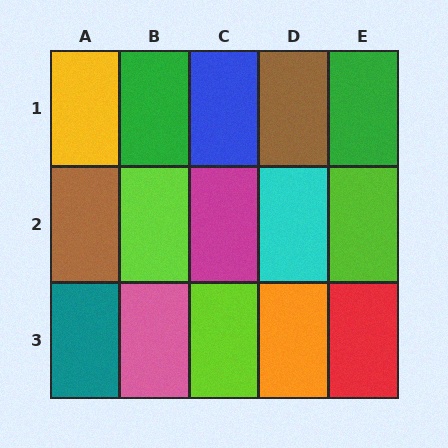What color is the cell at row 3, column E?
Red.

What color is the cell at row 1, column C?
Blue.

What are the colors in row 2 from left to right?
Brown, lime, magenta, cyan, lime.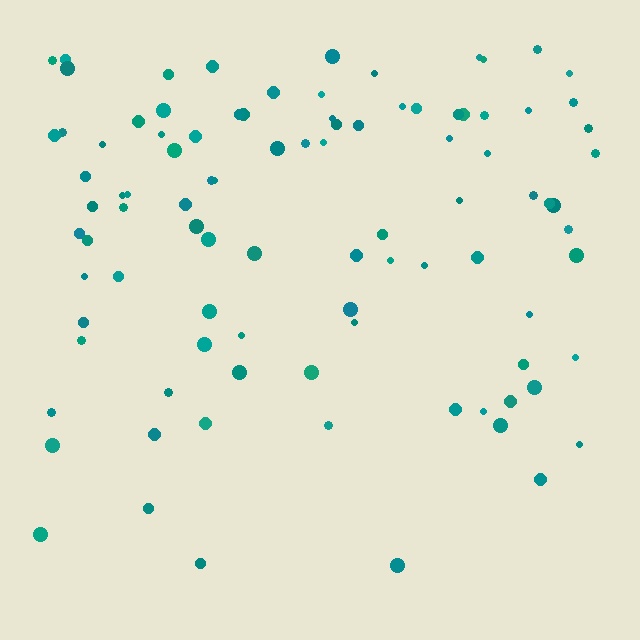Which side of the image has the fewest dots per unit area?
The bottom.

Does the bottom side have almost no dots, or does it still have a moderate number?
Still a moderate number, just noticeably fewer than the top.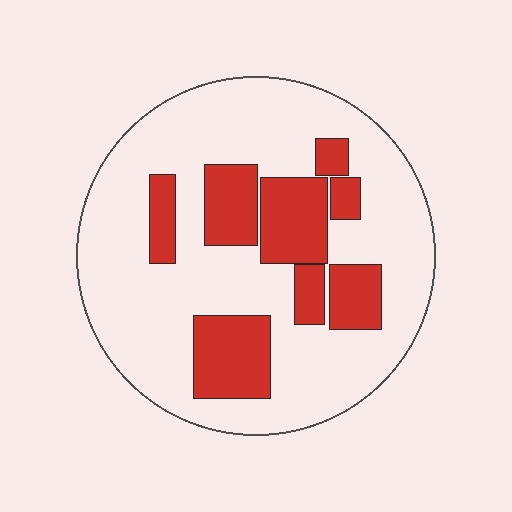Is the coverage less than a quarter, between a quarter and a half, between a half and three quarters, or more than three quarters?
Between a quarter and a half.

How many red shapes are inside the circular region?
8.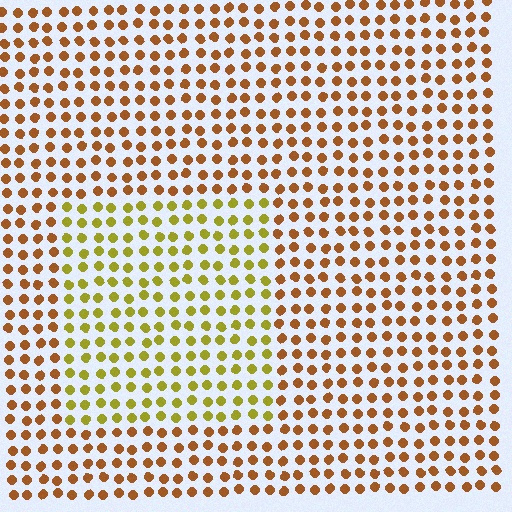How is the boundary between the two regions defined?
The boundary is defined purely by a slight shift in hue (about 37 degrees). Spacing, size, and orientation are identical on both sides.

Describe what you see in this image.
The image is filled with small brown elements in a uniform arrangement. A rectangle-shaped region is visible where the elements are tinted to a slightly different hue, forming a subtle color boundary.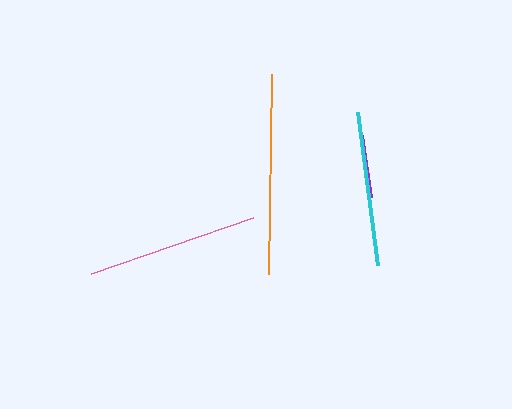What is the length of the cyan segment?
The cyan segment is approximately 154 pixels long.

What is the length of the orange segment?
The orange segment is approximately 200 pixels long.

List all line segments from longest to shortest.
From longest to shortest: orange, pink, cyan, purple.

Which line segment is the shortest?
The purple line is the shortest at approximately 63 pixels.